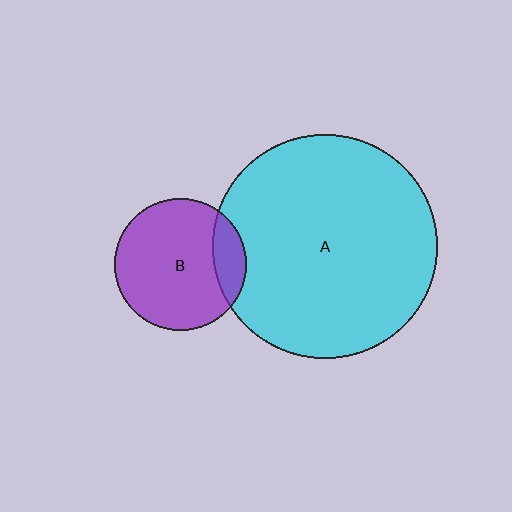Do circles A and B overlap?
Yes.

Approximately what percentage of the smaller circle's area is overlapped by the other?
Approximately 15%.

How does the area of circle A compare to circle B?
Approximately 2.9 times.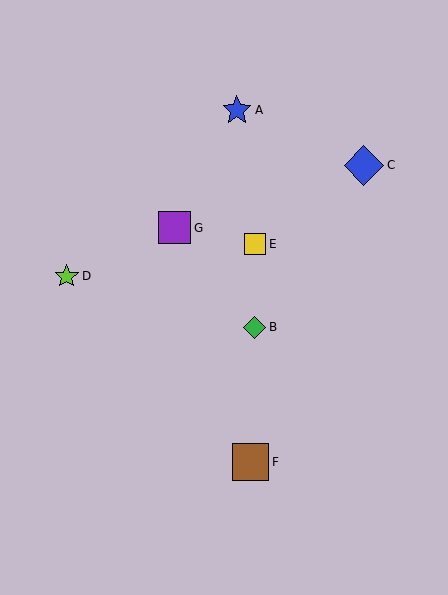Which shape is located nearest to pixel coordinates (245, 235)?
The yellow square (labeled E) at (255, 244) is nearest to that location.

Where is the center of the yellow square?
The center of the yellow square is at (255, 244).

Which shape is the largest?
The blue diamond (labeled C) is the largest.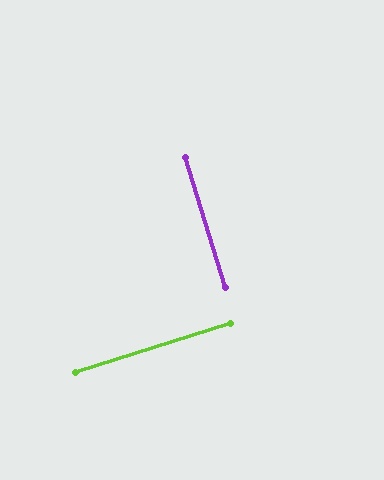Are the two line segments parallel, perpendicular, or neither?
Perpendicular — they meet at approximately 90°.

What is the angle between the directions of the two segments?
Approximately 90 degrees.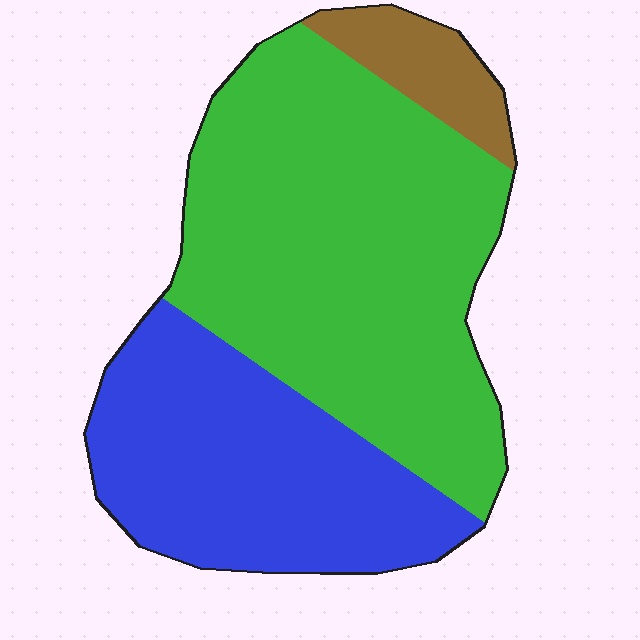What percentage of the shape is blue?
Blue takes up about one third (1/3) of the shape.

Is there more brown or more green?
Green.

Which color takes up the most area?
Green, at roughly 55%.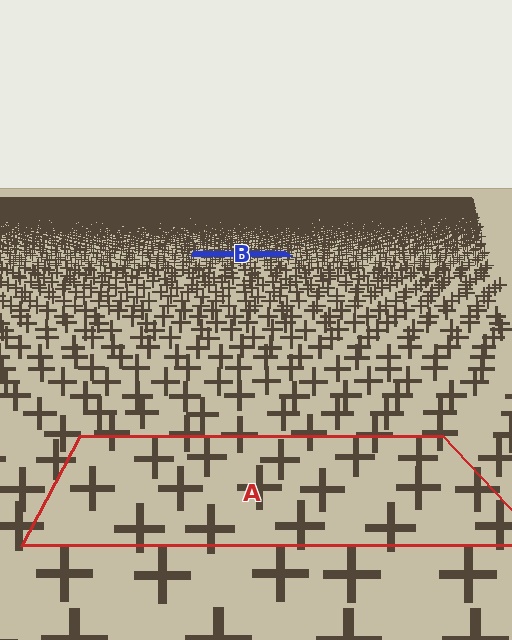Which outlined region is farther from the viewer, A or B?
Region B is farther from the viewer — the texture elements inside it appear smaller and more densely packed.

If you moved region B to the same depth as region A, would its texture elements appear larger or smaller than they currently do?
They would appear larger. At a closer depth, the same texture elements are projected at a bigger on-screen size.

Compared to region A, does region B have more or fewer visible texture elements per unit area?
Region B has more texture elements per unit area — they are packed more densely because it is farther away.